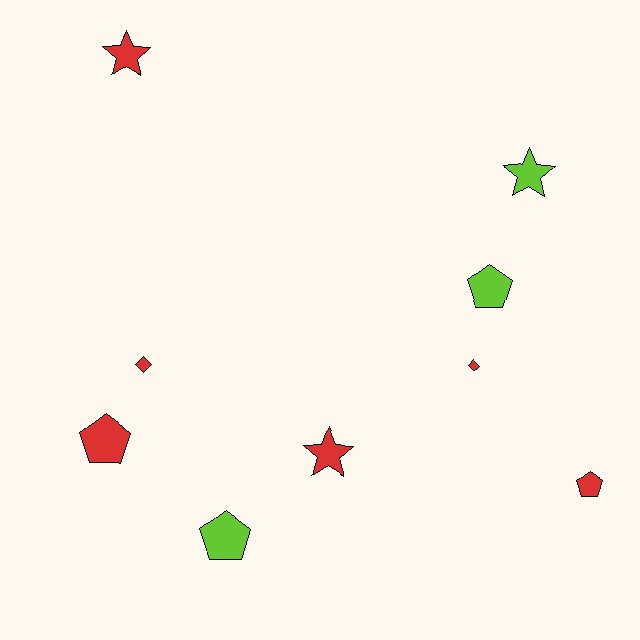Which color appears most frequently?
Red, with 6 objects.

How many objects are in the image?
There are 9 objects.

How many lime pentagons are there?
There are 2 lime pentagons.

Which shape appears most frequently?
Pentagon, with 4 objects.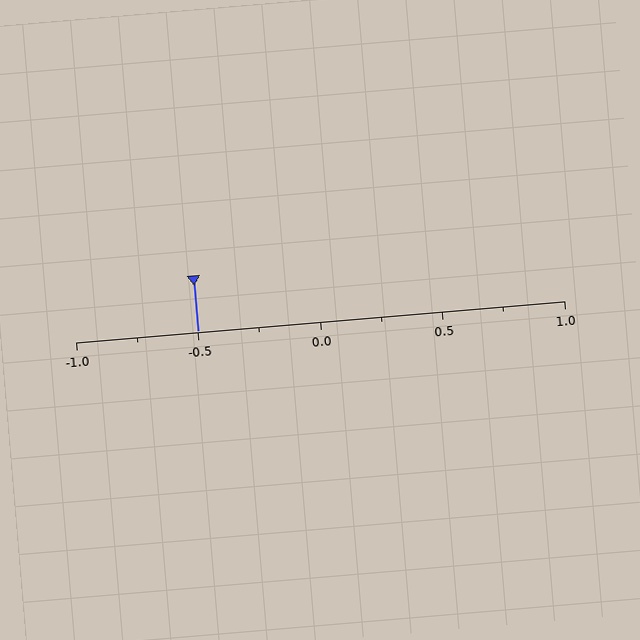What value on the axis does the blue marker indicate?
The marker indicates approximately -0.5.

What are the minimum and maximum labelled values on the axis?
The axis runs from -1.0 to 1.0.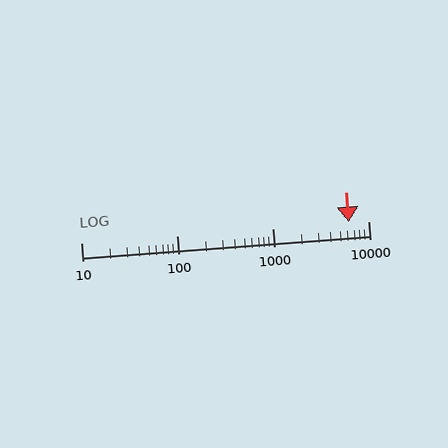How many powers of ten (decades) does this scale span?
The scale spans 3 decades, from 10 to 10000.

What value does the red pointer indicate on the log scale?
The pointer indicates approximately 6200.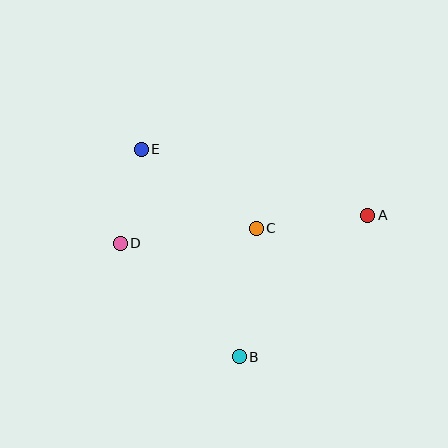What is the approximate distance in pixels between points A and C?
The distance between A and C is approximately 112 pixels.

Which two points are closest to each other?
Points D and E are closest to each other.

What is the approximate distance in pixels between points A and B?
The distance between A and B is approximately 191 pixels.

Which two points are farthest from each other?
Points A and D are farthest from each other.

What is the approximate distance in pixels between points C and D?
The distance between C and D is approximately 137 pixels.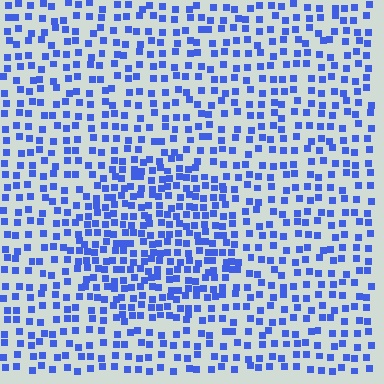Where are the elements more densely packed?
The elements are more densely packed inside the circle boundary.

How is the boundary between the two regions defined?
The boundary is defined by a change in element density (approximately 1.7x ratio). All elements are the same color, size, and shape.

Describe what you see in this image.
The image contains small blue elements arranged at two different densities. A circle-shaped region is visible where the elements are more densely packed than the surrounding area.